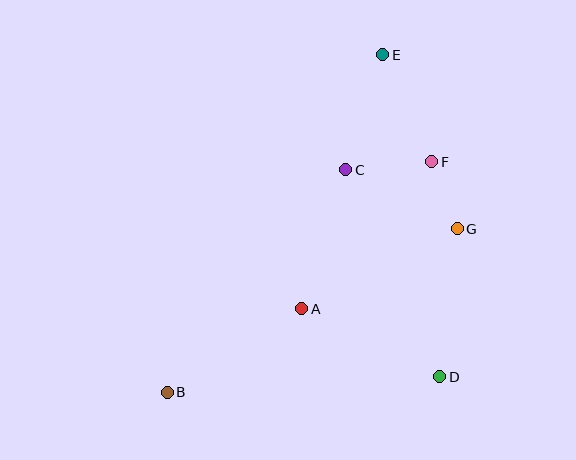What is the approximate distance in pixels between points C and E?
The distance between C and E is approximately 121 pixels.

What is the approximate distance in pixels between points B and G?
The distance between B and G is approximately 333 pixels.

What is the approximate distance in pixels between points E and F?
The distance between E and F is approximately 117 pixels.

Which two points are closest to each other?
Points F and G are closest to each other.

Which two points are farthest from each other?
Points B and E are farthest from each other.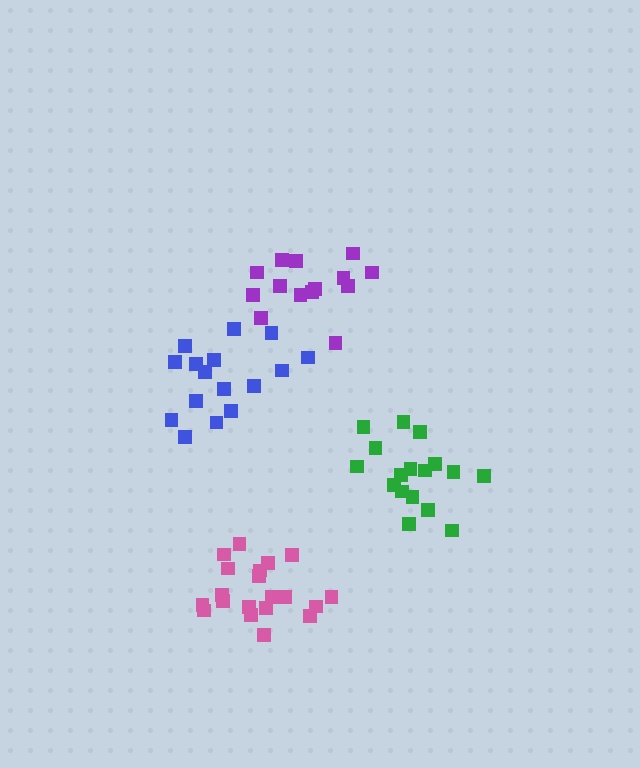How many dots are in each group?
Group 1: 16 dots, Group 2: 20 dots, Group 3: 17 dots, Group 4: 14 dots (67 total).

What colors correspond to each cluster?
The clusters are colored: blue, pink, green, purple.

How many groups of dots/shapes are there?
There are 4 groups.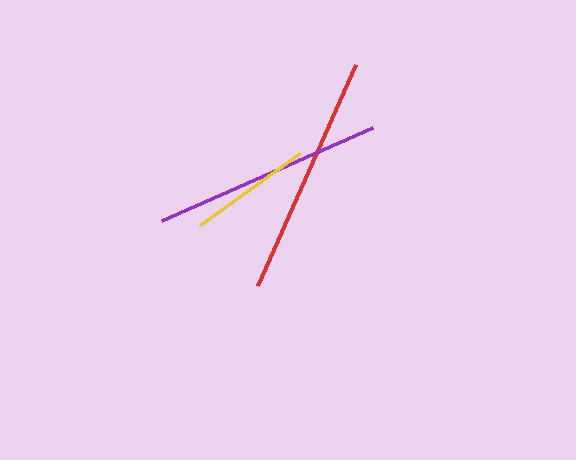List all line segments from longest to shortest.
From longest to shortest: red, purple, yellow.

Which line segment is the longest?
The red line is the longest at approximately 242 pixels.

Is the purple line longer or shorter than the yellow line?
The purple line is longer than the yellow line.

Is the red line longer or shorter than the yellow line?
The red line is longer than the yellow line.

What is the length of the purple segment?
The purple segment is approximately 231 pixels long.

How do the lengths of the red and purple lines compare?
The red and purple lines are approximately the same length.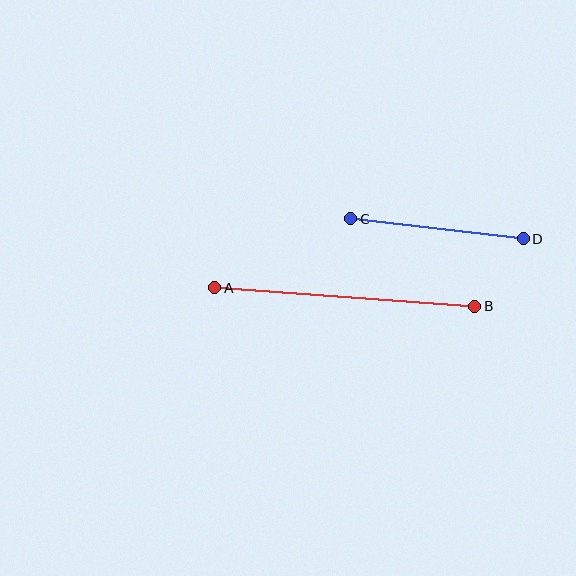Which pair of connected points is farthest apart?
Points A and B are farthest apart.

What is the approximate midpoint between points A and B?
The midpoint is at approximately (345, 297) pixels.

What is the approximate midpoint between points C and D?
The midpoint is at approximately (437, 229) pixels.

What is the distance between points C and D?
The distance is approximately 174 pixels.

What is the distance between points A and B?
The distance is approximately 261 pixels.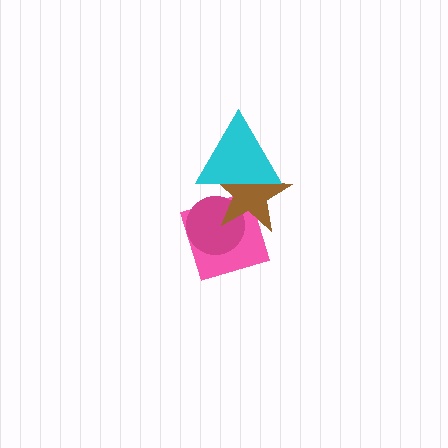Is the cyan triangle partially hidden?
No, no other shape covers it.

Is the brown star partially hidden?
Yes, it is partially covered by another shape.